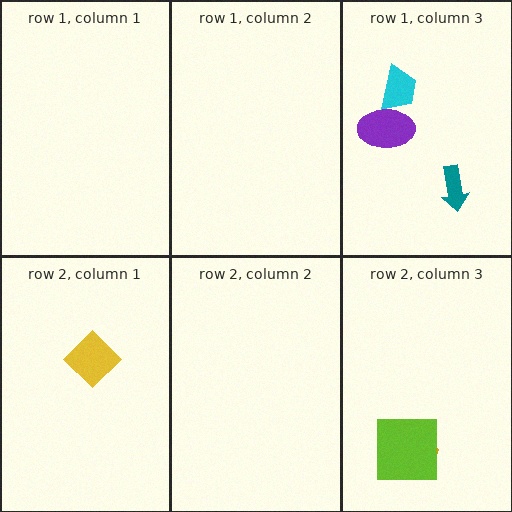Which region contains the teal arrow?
The row 1, column 3 region.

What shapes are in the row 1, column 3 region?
The purple ellipse, the teal arrow, the cyan trapezoid.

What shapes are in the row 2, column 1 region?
The yellow diamond.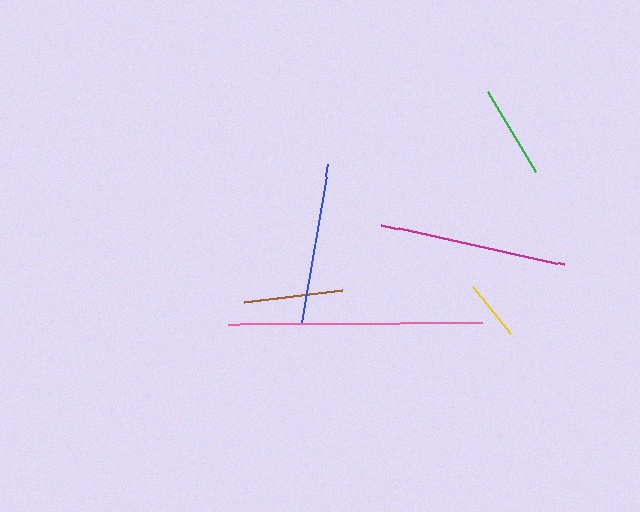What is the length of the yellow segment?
The yellow segment is approximately 60 pixels long.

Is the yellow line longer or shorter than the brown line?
The brown line is longer than the yellow line.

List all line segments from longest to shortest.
From longest to shortest: pink, magenta, blue, brown, green, yellow.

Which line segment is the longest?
The pink line is the longest at approximately 254 pixels.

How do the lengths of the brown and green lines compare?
The brown and green lines are approximately the same length.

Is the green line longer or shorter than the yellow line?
The green line is longer than the yellow line.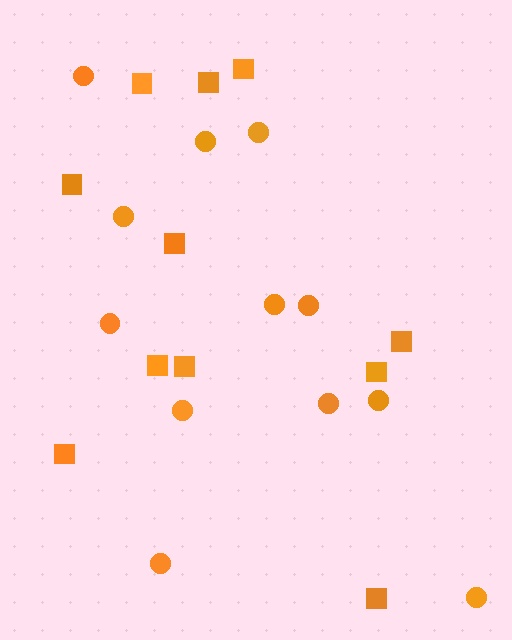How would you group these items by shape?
There are 2 groups: one group of circles (12) and one group of squares (11).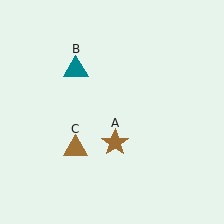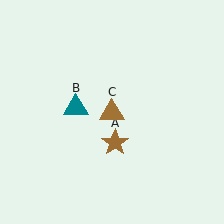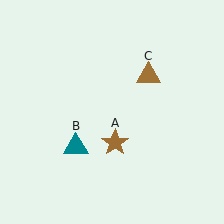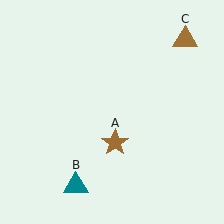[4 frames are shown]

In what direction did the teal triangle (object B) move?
The teal triangle (object B) moved down.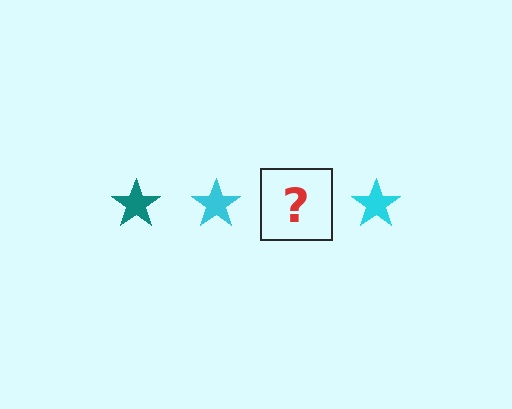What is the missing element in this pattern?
The missing element is a teal star.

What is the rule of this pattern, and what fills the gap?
The rule is that the pattern cycles through teal, cyan stars. The gap should be filled with a teal star.